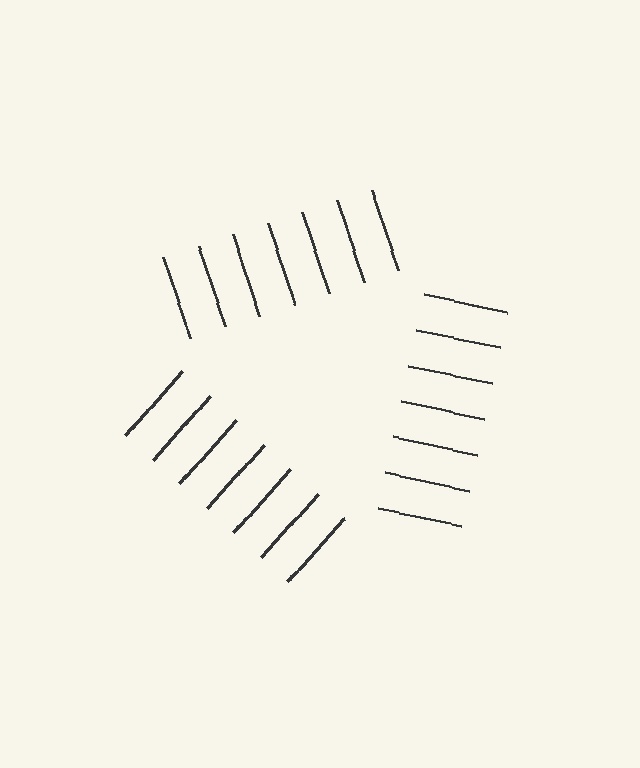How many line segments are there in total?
21 — 7 along each of the 3 edges.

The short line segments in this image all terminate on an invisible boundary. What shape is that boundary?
An illusory triangle — the line segments terminate on its edges but no continuous stroke is drawn.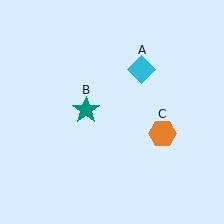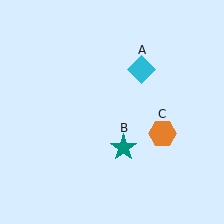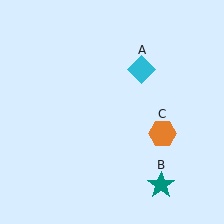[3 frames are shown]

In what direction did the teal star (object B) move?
The teal star (object B) moved down and to the right.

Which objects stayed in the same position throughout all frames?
Cyan diamond (object A) and orange hexagon (object C) remained stationary.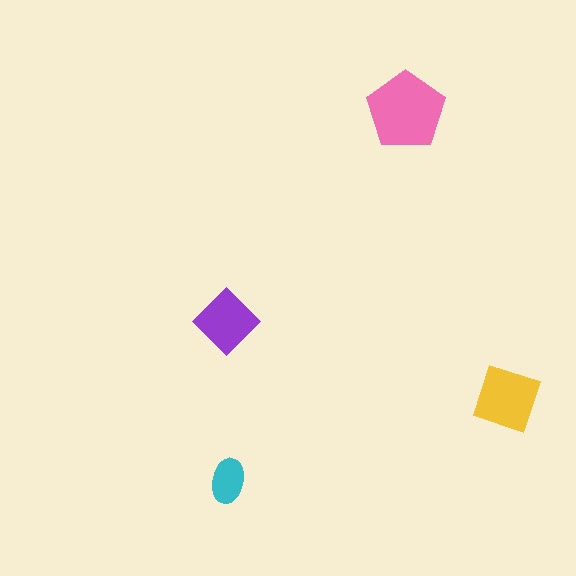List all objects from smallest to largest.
The cyan ellipse, the purple diamond, the yellow square, the pink pentagon.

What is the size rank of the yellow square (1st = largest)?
2nd.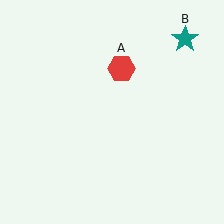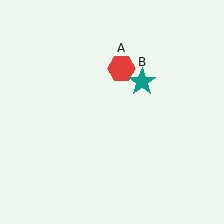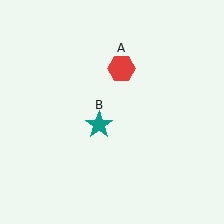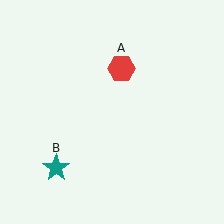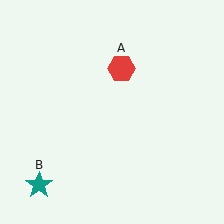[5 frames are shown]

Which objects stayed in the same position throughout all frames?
Red hexagon (object A) remained stationary.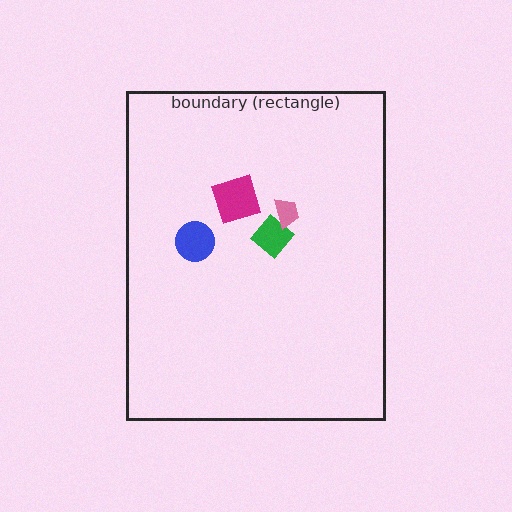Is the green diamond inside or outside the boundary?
Inside.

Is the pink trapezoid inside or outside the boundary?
Inside.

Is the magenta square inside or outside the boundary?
Inside.